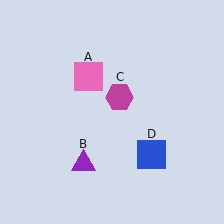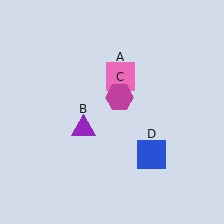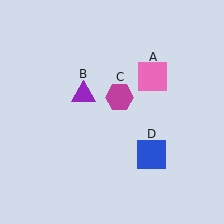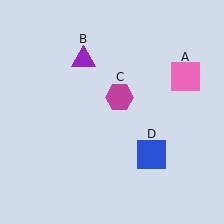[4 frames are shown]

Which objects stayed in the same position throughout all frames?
Magenta hexagon (object C) and blue square (object D) remained stationary.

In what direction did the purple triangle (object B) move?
The purple triangle (object B) moved up.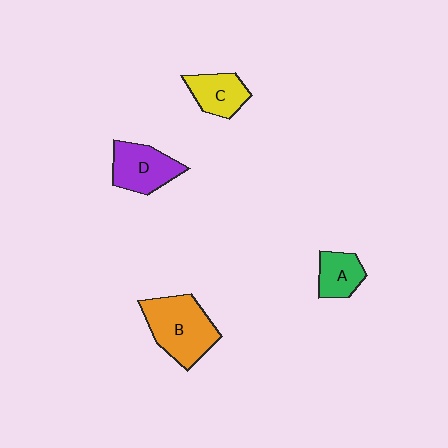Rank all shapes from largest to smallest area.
From largest to smallest: B (orange), D (purple), C (yellow), A (green).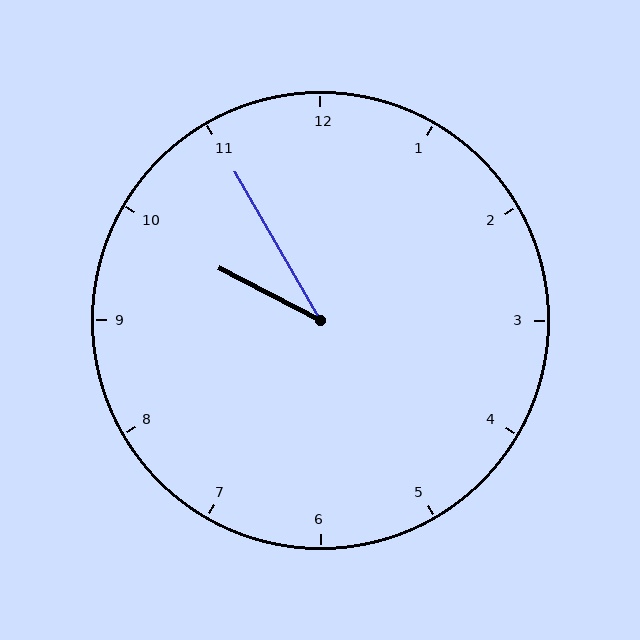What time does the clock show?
9:55.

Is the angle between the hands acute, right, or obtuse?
It is acute.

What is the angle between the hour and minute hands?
Approximately 32 degrees.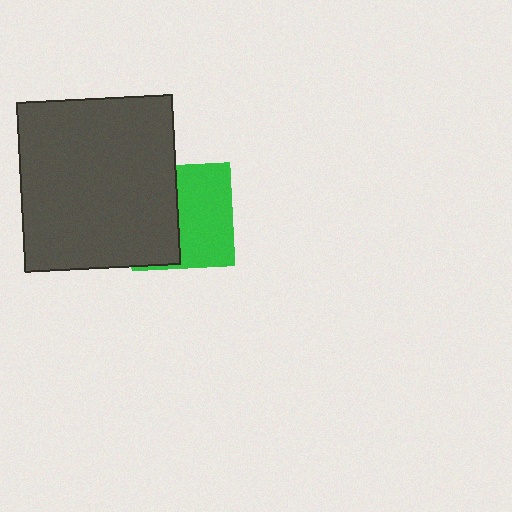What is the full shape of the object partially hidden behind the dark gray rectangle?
The partially hidden object is a green square.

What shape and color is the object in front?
The object in front is a dark gray rectangle.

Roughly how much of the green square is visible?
About half of it is visible (roughly 54%).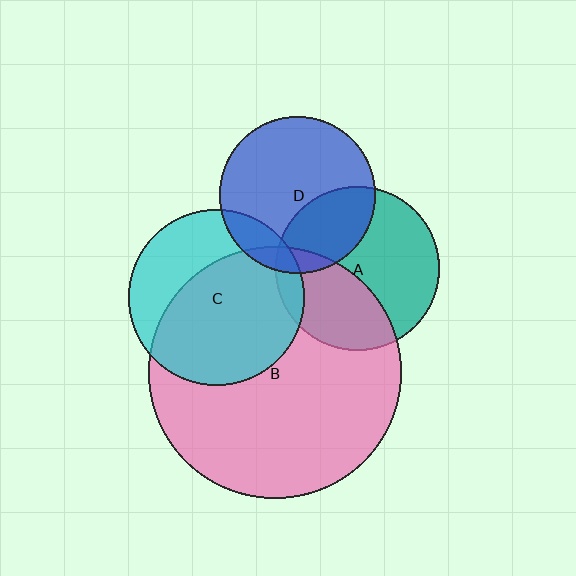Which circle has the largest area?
Circle B (pink).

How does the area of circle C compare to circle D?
Approximately 1.3 times.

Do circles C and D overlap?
Yes.